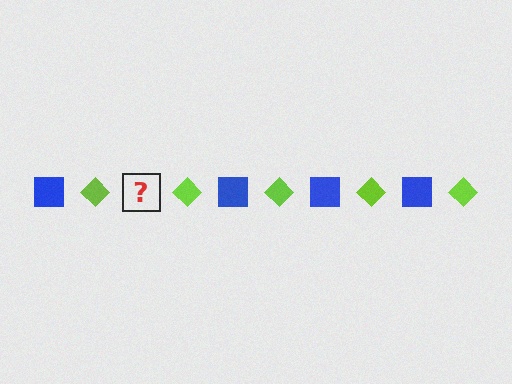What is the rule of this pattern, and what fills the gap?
The rule is that the pattern alternates between blue square and lime diamond. The gap should be filled with a blue square.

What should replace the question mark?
The question mark should be replaced with a blue square.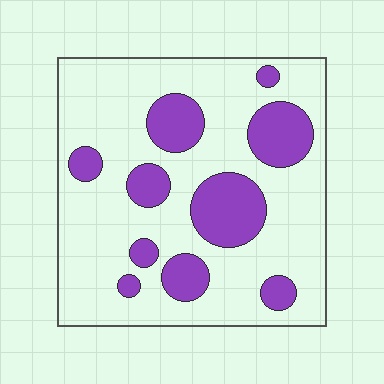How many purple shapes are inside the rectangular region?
10.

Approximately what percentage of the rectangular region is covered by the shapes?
Approximately 25%.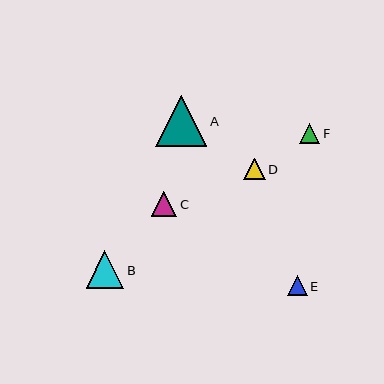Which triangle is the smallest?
Triangle E is the smallest with a size of approximately 19 pixels.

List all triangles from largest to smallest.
From largest to smallest: A, B, C, D, F, E.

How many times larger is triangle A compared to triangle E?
Triangle A is approximately 2.7 times the size of triangle E.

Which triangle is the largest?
Triangle A is the largest with a size of approximately 51 pixels.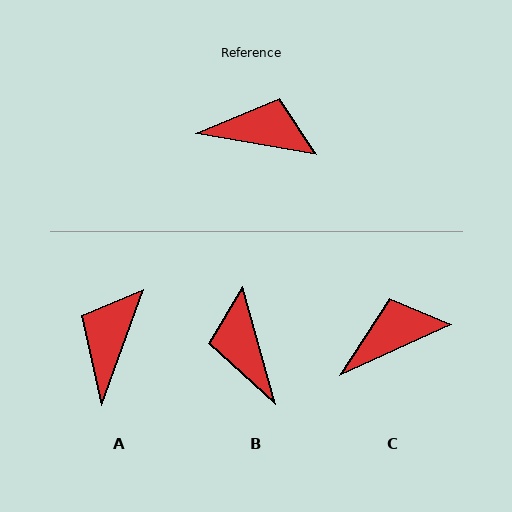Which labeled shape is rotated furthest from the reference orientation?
B, about 116 degrees away.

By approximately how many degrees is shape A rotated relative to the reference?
Approximately 80 degrees counter-clockwise.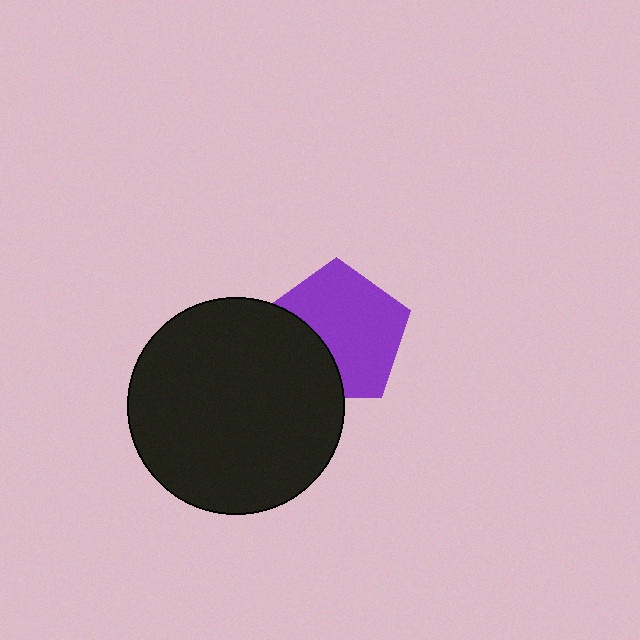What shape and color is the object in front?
The object in front is a black circle.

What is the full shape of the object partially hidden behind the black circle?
The partially hidden object is a purple pentagon.